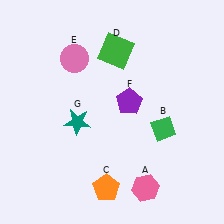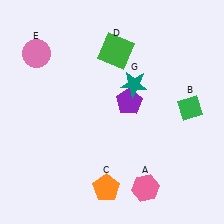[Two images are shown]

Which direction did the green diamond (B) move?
The green diamond (B) moved right.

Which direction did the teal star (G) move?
The teal star (G) moved right.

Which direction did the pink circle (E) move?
The pink circle (E) moved left.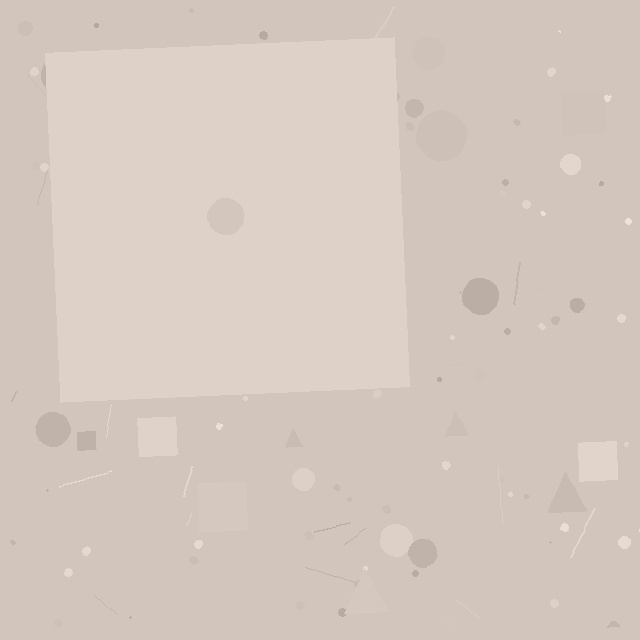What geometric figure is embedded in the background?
A square is embedded in the background.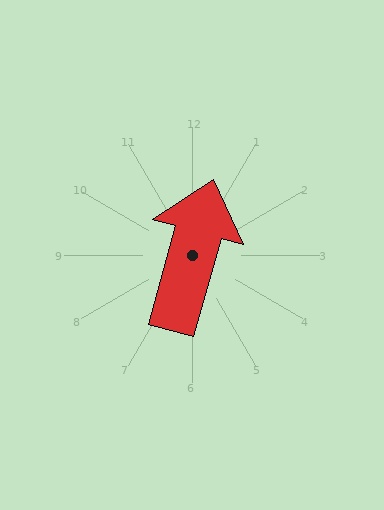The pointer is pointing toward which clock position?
Roughly 1 o'clock.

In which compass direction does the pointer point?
North.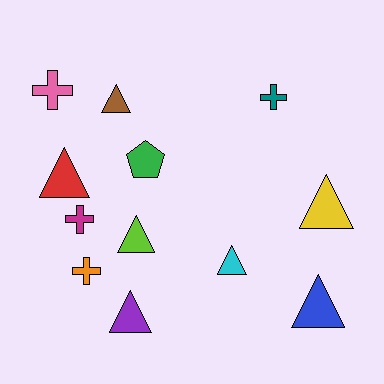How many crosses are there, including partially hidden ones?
There are 4 crosses.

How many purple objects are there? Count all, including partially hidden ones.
There is 1 purple object.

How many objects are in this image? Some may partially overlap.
There are 12 objects.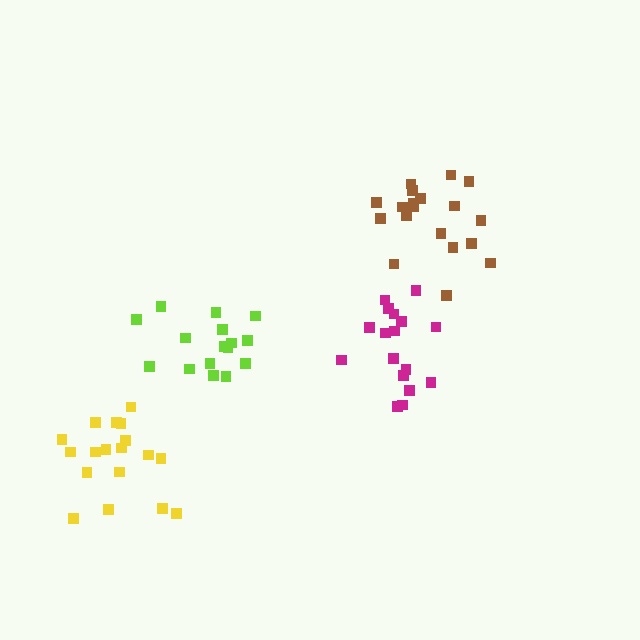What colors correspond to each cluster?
The clusters are colored: lime, magenta, brown, yellow.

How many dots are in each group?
Group 1: 16 dots, Group 2: 17 dots, Group 3: 19 dots, Group 4: 18 dots (70 total).